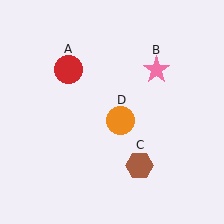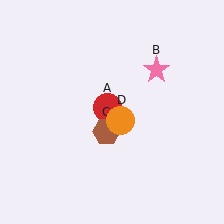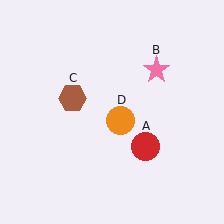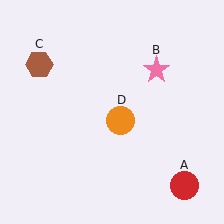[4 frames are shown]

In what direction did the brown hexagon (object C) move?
The brown hexagon (object C) moved up and to the left.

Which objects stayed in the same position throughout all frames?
Pink star (object B) and orange circle (object D) remained stationary.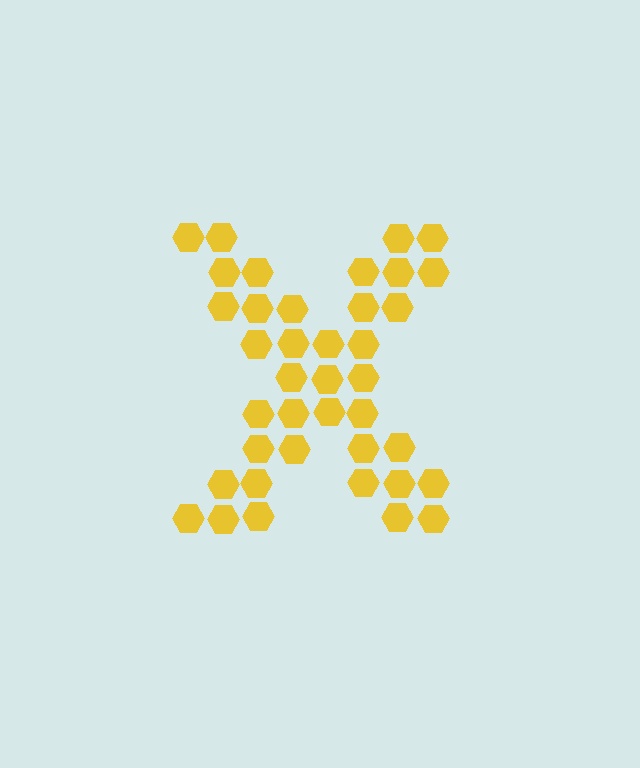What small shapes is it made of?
It is made of small hexagons.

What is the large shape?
The large shape is the letter X.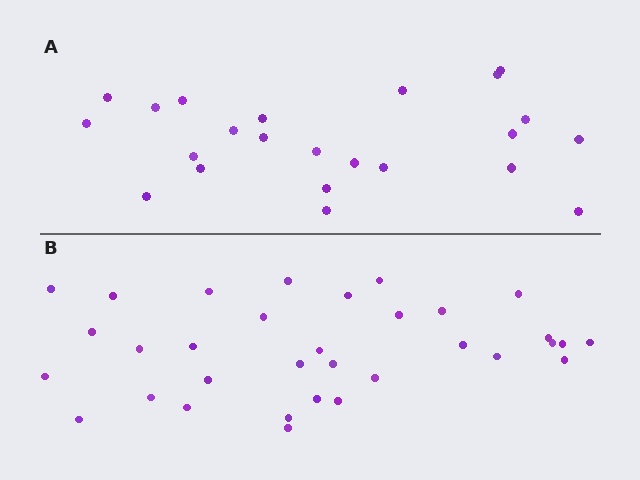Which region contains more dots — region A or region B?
Region B (the bottom region) has more dots.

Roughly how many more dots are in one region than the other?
Region B has roughly 10 or so more dots than region A.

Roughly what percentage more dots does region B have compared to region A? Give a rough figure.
About 45% more.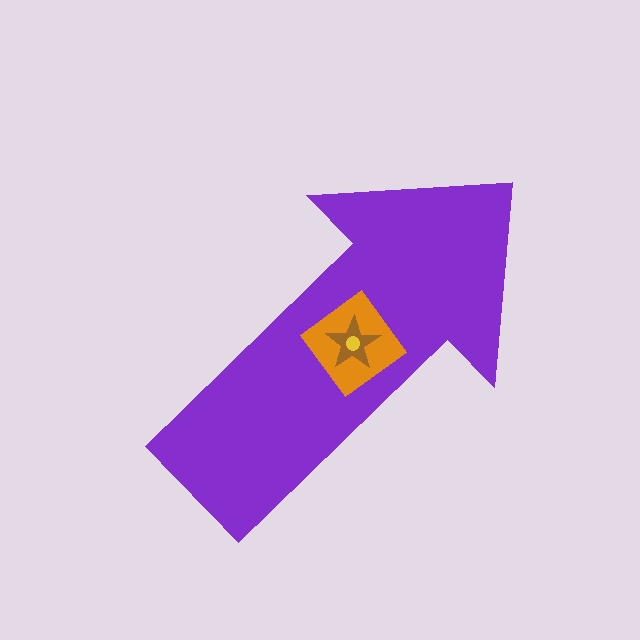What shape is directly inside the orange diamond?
The brown star.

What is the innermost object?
The yellow circle.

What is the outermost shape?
The purple arrow.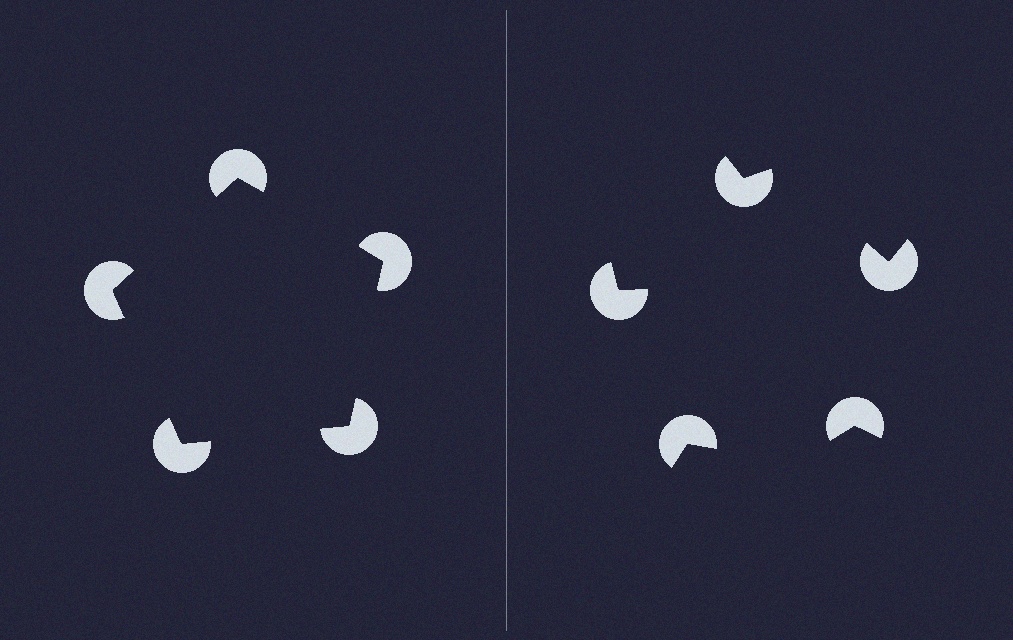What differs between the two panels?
The pac-man discs are positioned identically on both sides; only the wedge orientations differ. On the left they align to a pentagon; on the right they are misaligned.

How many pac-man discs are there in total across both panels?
10 — 5 on each side.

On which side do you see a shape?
An illusory pentagon appears on the left side. On the right side the wedge cuts are rotated, so no coherent shape forms.